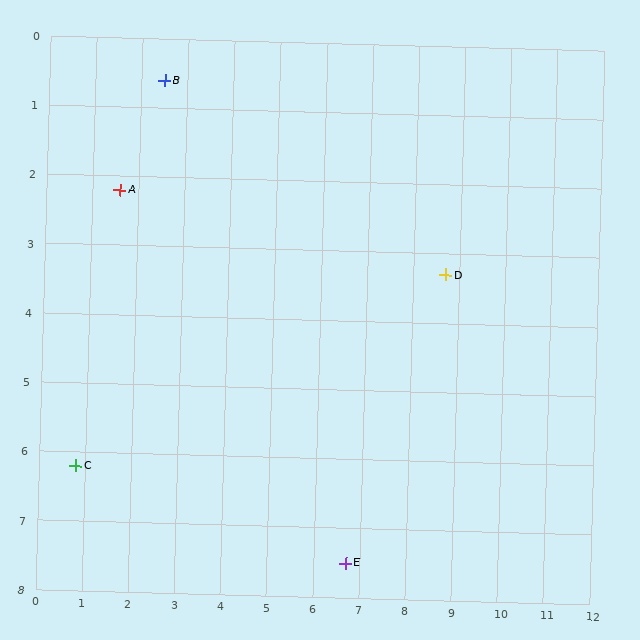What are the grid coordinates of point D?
Point D is at approximately (8.7, 3.3).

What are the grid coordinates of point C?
Point C is at approximately (0.8, 6.2).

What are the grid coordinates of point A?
Point A is at approximately (1.6, 2.2).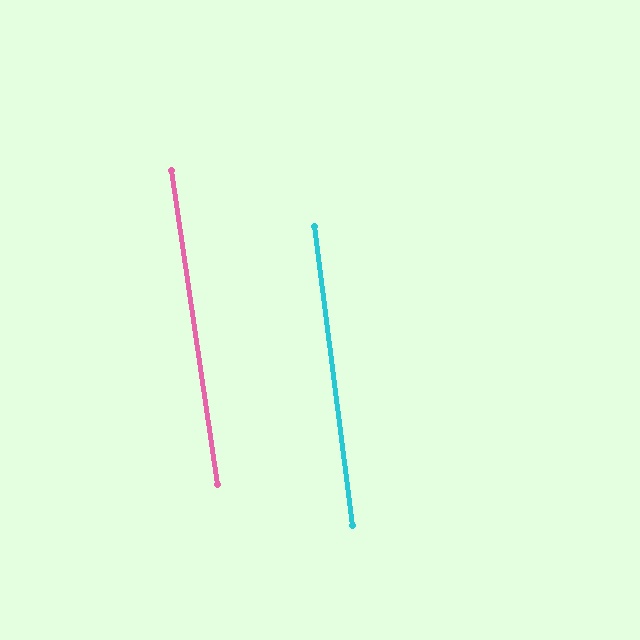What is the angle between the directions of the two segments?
Approximately 1 degree.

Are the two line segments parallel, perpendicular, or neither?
Parallel — their directions differ by only 1.2°.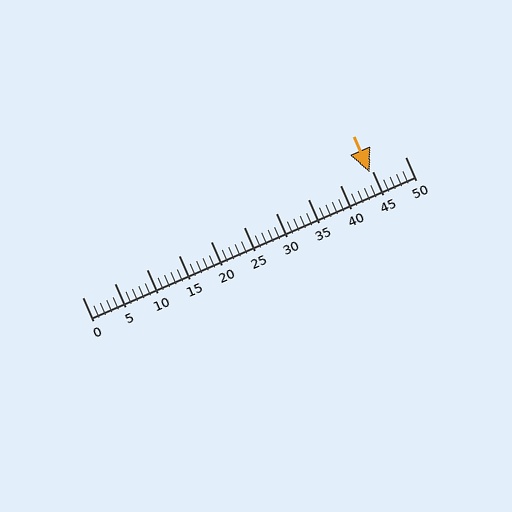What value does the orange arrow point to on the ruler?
The orange arrow points to approximately 45.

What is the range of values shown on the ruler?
The ruler shows values from 0 to 50.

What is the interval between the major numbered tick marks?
The major tick marks are spaced 5 units apart.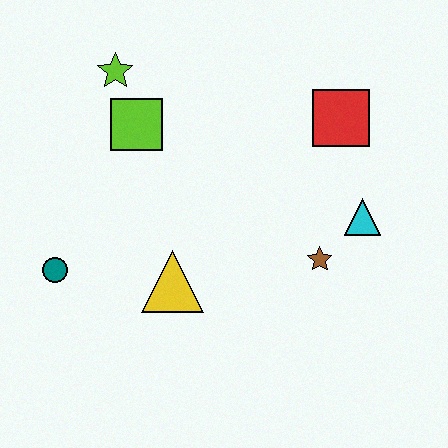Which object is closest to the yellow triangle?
The teal circle is closest to the yellow triangle.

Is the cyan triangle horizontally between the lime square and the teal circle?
No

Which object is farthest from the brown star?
The lime star is farthest from the brown star.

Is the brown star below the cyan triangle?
Yes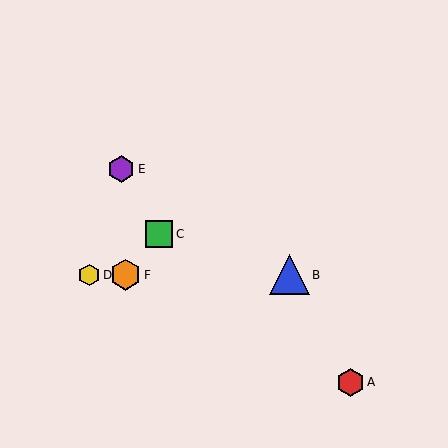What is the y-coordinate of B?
Object B is at y≈275.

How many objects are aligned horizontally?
3 objects (B, D, F) are aligned horizontally.